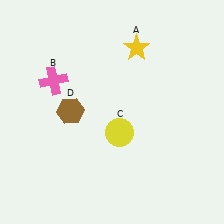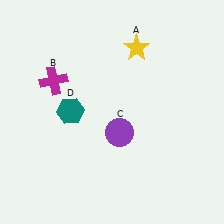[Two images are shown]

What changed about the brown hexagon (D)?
In Image 1, D is brown. In Image 2, it changed to teal.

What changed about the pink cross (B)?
In Image 1, B is pink. In Image 2, it changed to magenta.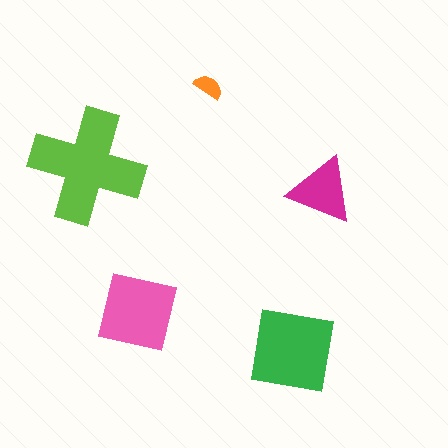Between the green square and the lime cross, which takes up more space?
The lime cross.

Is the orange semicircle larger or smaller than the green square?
Smaller.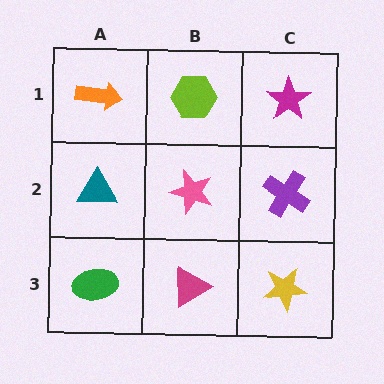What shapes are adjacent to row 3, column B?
A pink star (row 2, column B), a green ellipse (row 3, column A), a yellow star (row 3, column C).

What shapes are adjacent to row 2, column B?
A lime hexagon (row 1, column B), a magenta triangle (row 3, column B), a teal triangle (row 2, column A), a purple cross (row 2, column C).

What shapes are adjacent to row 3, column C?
A purple cross (row 2, column C), a magenta triangle (row 3, column B).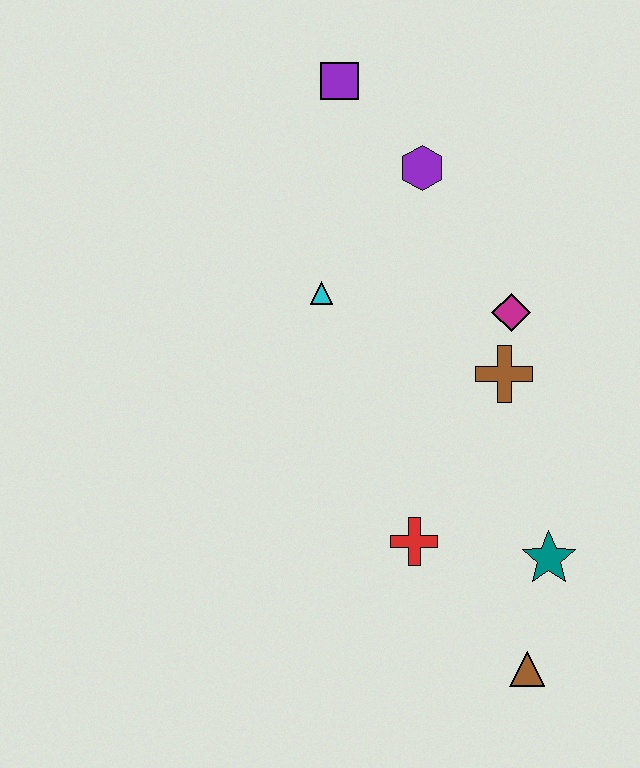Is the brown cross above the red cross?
Yes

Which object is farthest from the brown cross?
The purple square is farthest from the brown cross.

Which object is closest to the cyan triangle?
The purple hexagon is closest to the cyan triangle.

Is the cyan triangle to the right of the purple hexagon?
No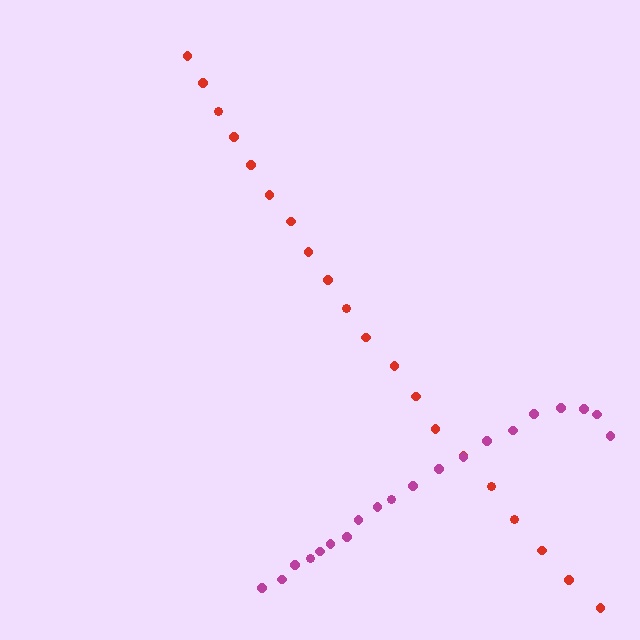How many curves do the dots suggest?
There are 2 distinct paths.